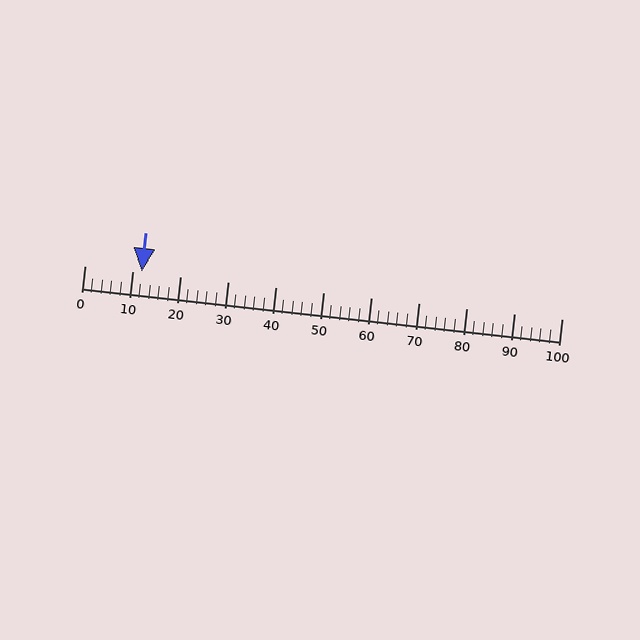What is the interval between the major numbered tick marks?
The major tick marks are spaced 10 units apart.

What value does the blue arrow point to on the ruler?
The blue arrow points to approximately 12.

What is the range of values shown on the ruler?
The ruler shows values from 0 to 100.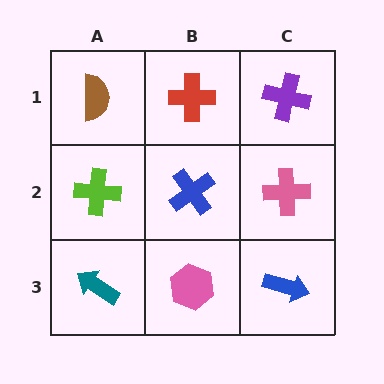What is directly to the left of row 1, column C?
A red cross.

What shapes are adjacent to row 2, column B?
A red cross (row 1, column B), a pink hexagon (row 3, column B), a lime cross (row 2, column A), a pink cross (row 2, column C).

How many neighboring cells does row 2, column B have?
4.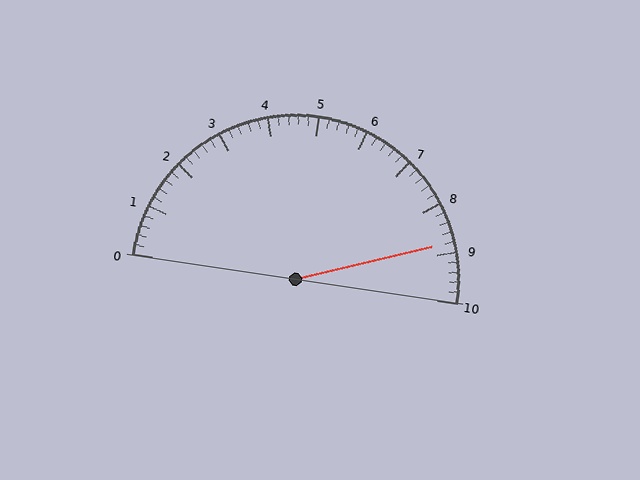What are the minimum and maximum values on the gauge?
The gauge ranges from 0 to 10.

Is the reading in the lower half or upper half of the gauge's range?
The reading is in the upper half of the range (0 to 10).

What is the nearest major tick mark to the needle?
The nearest major tick mark is 9.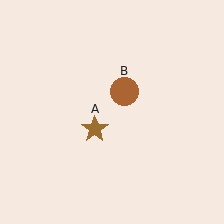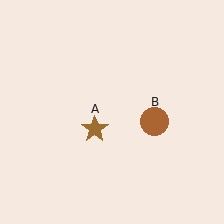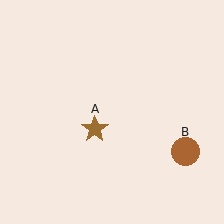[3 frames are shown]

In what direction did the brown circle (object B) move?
The brown circle (object B) moved down and to the right.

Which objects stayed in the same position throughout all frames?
Brown star (object A) remained stationary.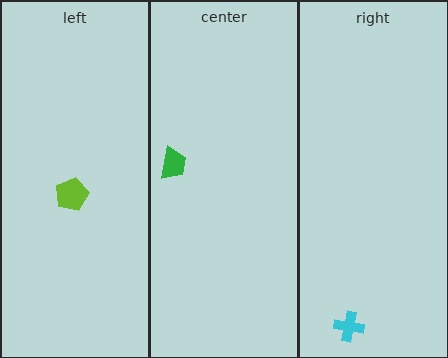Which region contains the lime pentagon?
The left region.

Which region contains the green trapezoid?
The center region.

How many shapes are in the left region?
1.